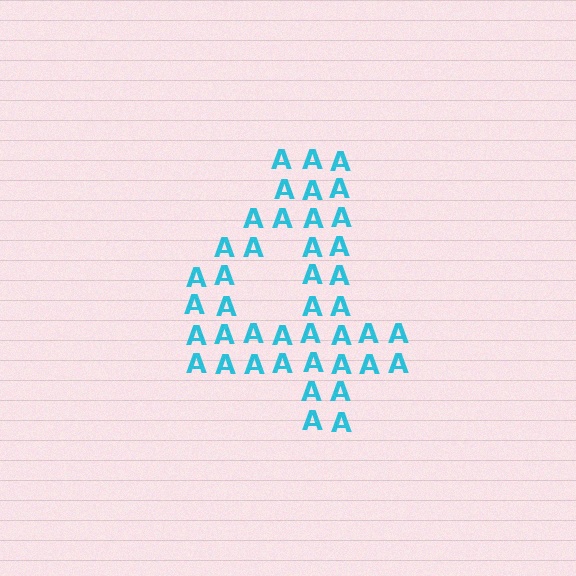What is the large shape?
The large shape is the digit 4.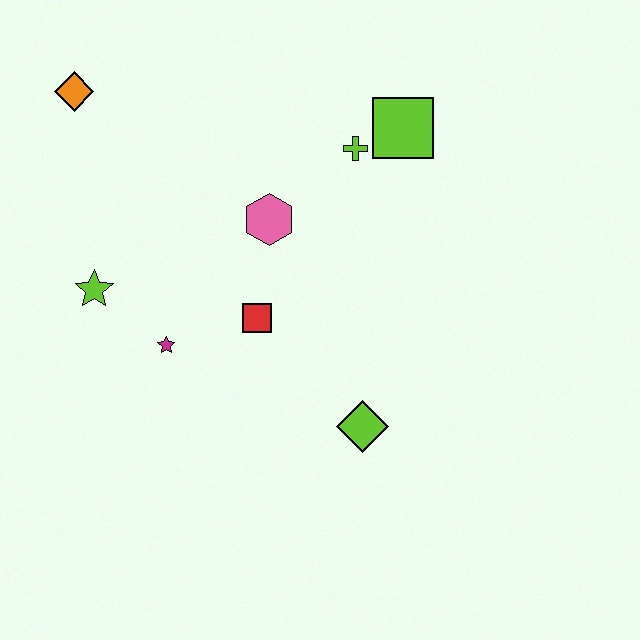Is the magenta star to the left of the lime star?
No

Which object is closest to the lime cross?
The lime square is closest to the lime cross.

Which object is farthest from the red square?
The orange diamond is farthest from the red square.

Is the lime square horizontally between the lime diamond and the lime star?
No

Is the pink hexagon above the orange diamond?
No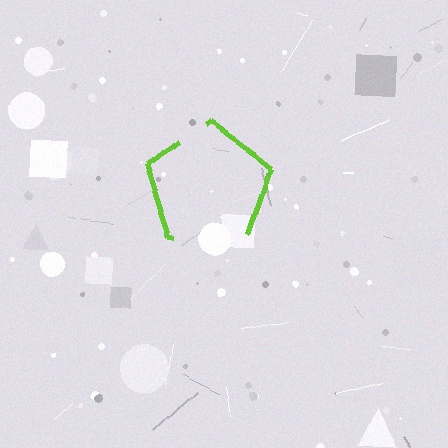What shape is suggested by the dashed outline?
The dashed outline suggests a pentagon.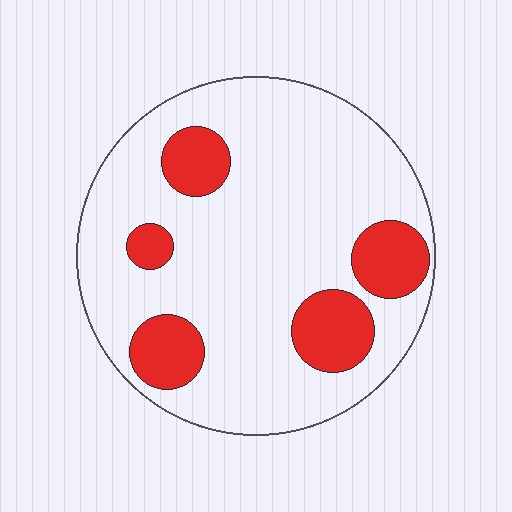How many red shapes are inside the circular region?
5.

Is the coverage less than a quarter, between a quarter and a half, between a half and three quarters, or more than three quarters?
Less than a quarter.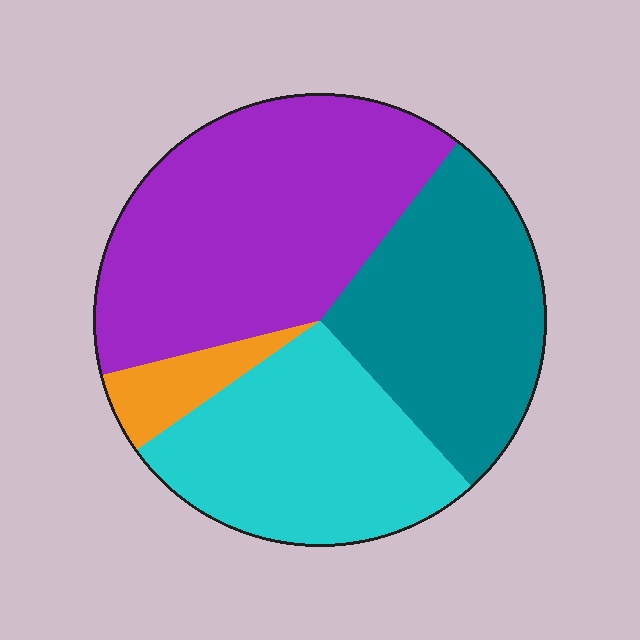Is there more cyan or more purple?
Purple.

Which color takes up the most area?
Purple, at roughly 40%.